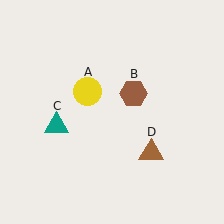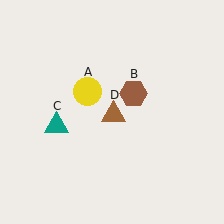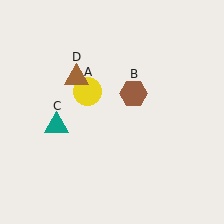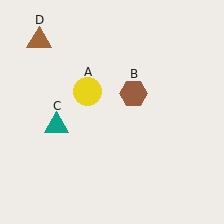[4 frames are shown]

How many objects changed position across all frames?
1 object changed position: brown triangle (object D).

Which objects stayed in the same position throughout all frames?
Yellow circle (object A) and brown hexagon (object B) and teal triangle (object C) remained stationary.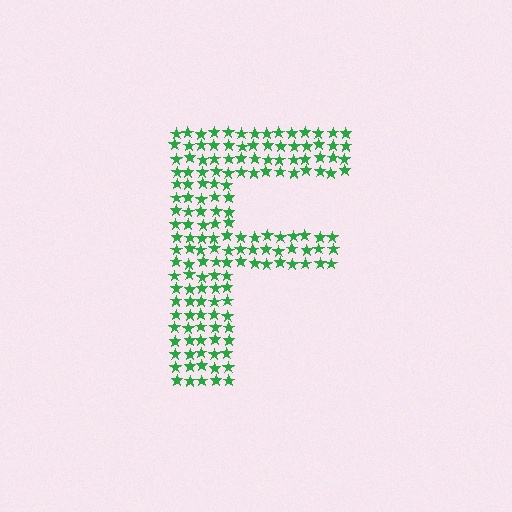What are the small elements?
The small elements are stars.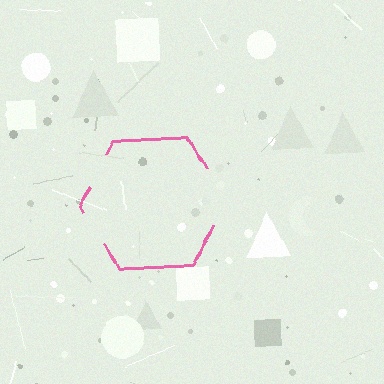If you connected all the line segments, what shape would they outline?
They would outline a hexagon.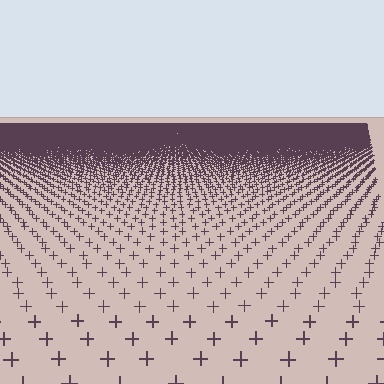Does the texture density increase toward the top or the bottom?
Density increases toward the top.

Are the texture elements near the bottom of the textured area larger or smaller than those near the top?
Larger. Near the bottom, elements are closer to the viewer and appear at a bigger on-screen size.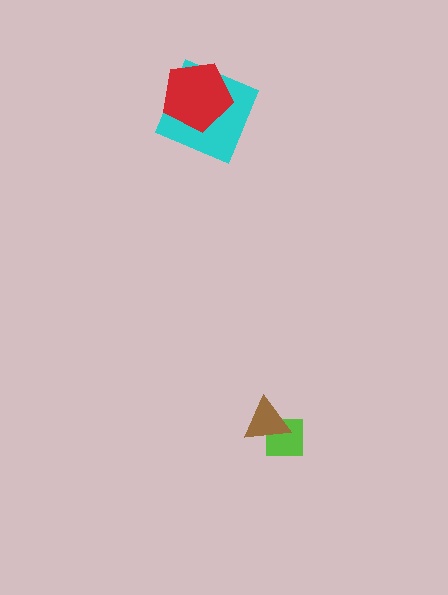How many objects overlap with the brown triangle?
1 object overlaps with the brown triangle.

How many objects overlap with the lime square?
1 object overlaps with the lime square.